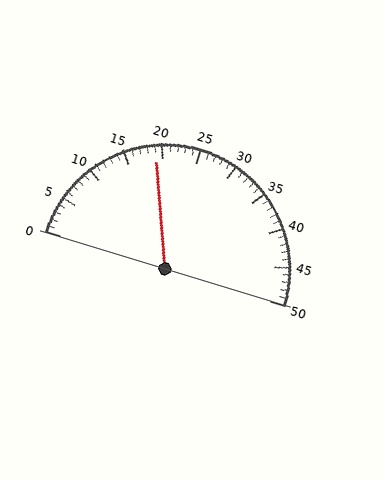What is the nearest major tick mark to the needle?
The nearest major tick mark is 20.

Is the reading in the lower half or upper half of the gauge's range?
The reading is in the lower half of the range (0 to 50).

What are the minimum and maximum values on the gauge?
The gauge ranges from 0 to 50.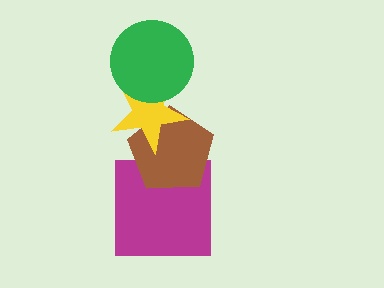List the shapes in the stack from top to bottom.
From top to bottom: the green circle, the yellow star, the brown pentagon, the magenta square.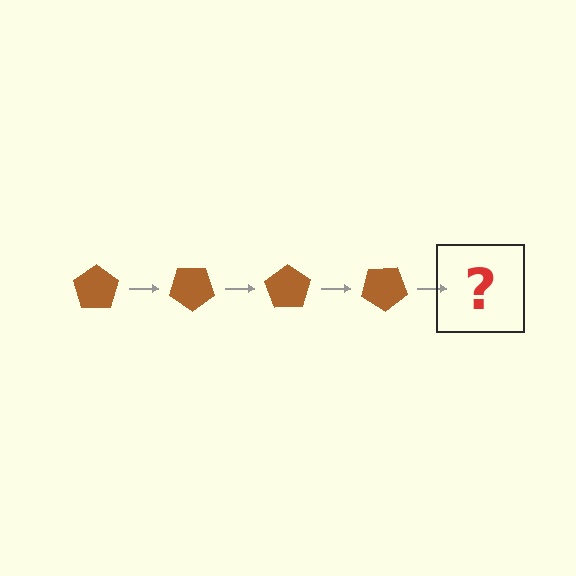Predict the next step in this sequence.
The next step is a brown pentagon rotated 140 degrees.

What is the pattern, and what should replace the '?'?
The pattern is that the pentagon rotates 35 degrees each step. The '?' should be a brown pentagon rotated 140 degrees.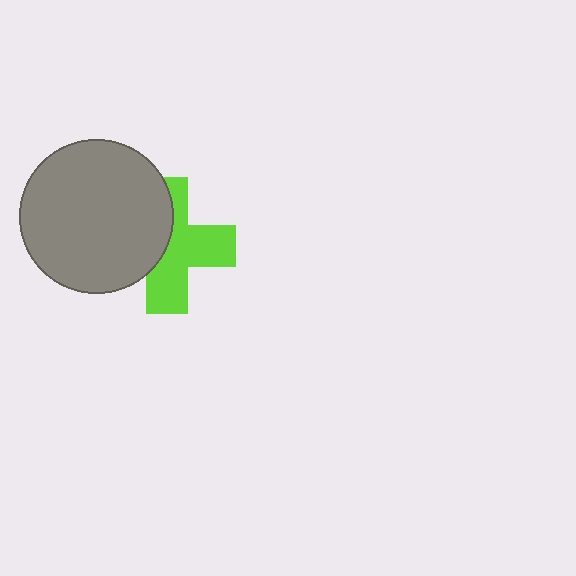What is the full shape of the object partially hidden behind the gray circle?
The partially hidden object is a lime cross.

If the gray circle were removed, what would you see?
You would see the complete lime cross.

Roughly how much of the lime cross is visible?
About half of it is visible (roughly 57%).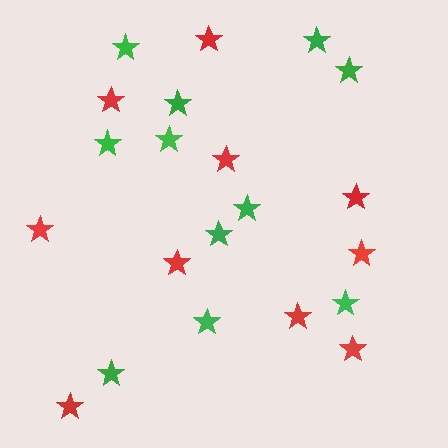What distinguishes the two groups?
There are 2 groups: one group of red stars (10) and one group of green stars (11).